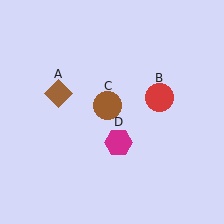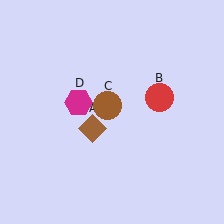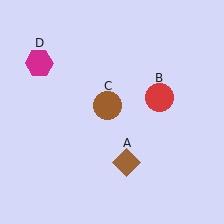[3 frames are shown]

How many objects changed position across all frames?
2 objects changed position: brown diamond (object A), magenta hexagon (object D).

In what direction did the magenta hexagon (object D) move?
The magenta hexagon (object D) moved up and to the left.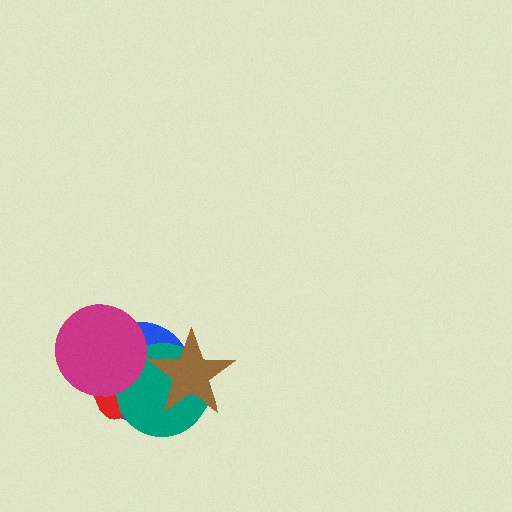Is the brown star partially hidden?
No, no other shape covers it.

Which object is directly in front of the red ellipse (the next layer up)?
The teal circle is directly in front of the red ellipse.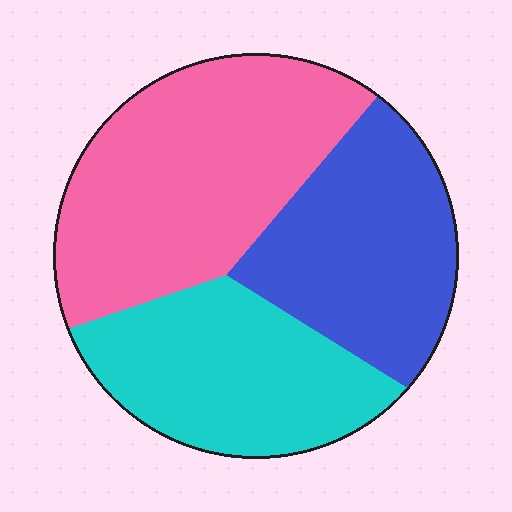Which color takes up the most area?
Pink, at roughly 40%.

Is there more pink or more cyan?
Pink.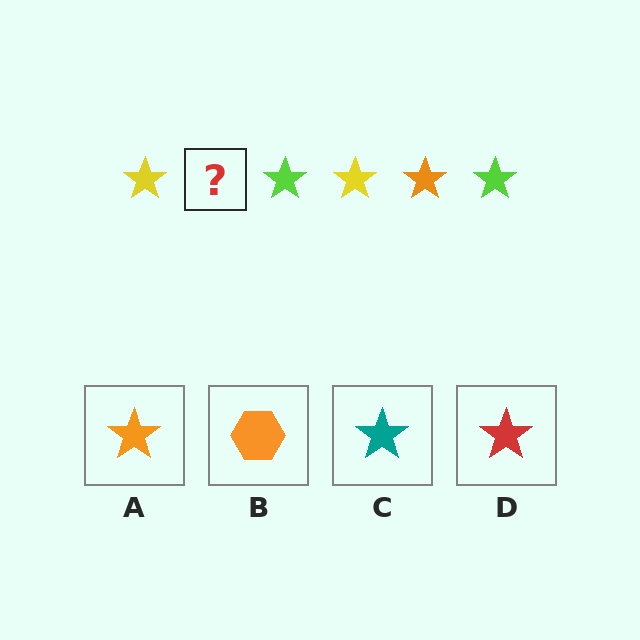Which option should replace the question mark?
Option A.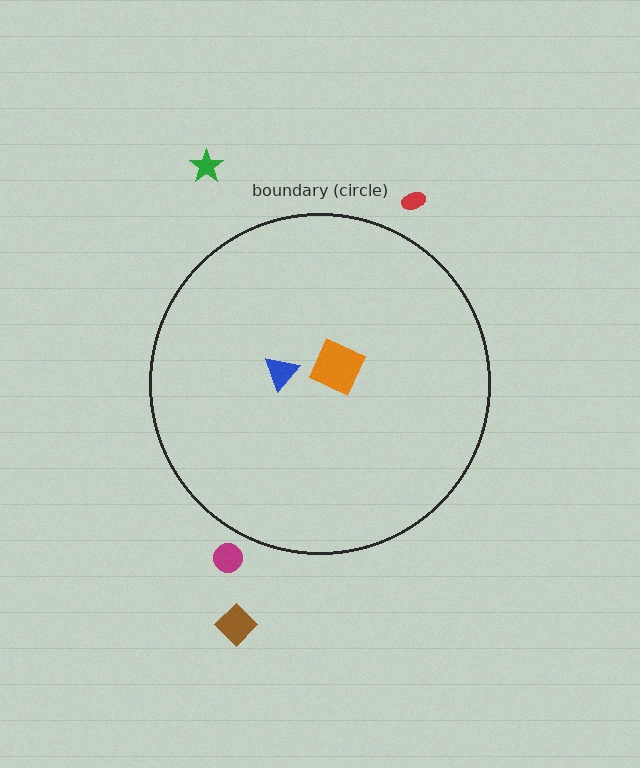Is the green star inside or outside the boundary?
Outside.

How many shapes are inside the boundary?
2 inside, 4 outside.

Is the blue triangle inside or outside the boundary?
Inside.